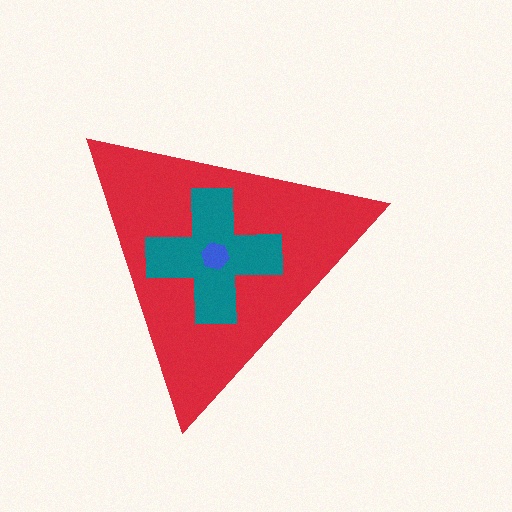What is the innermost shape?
The blue hexagon.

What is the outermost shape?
The red triangle.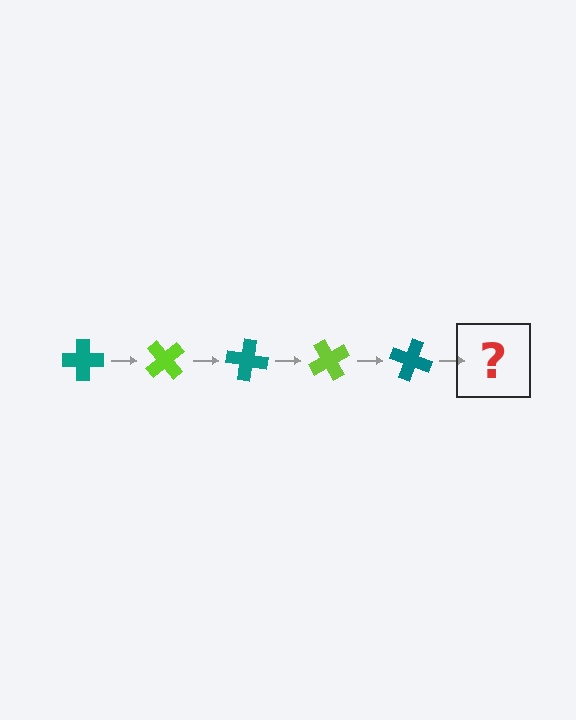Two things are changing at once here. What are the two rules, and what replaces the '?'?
The two rules are that it rotates 50 degrees each step and the color cycles through teal and lime. The '?' should be a lime cross, rotated 250 degrees from the start.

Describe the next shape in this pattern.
It should be a lime cross, rotated 250 degrees from the start.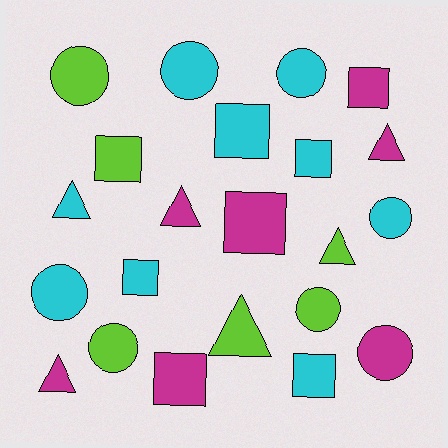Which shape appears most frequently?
Square, with 8 objects.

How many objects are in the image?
There are 22 objects.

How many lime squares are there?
There is 1 lime square.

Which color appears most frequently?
Cyan, with 9 objects.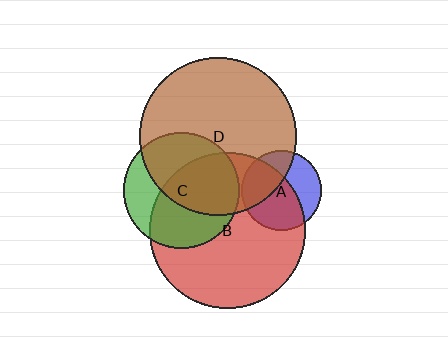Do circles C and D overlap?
Yes.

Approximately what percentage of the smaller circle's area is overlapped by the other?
Approximately 55%.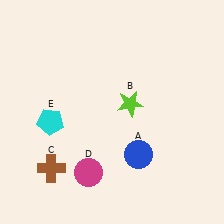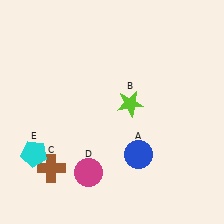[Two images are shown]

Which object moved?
The cyan pentagon (E) moved down.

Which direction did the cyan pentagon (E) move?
The cyan pentagon (E) moved down.